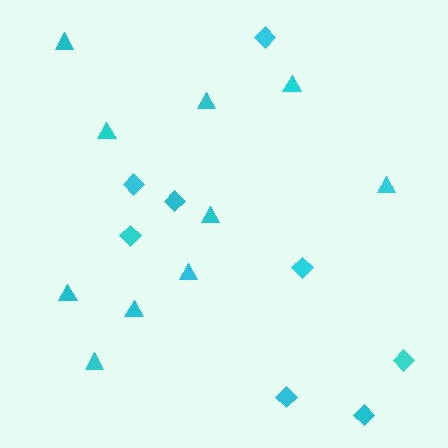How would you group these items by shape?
There are 2 groups: one group of diamonds (8) and one group of triangles (10).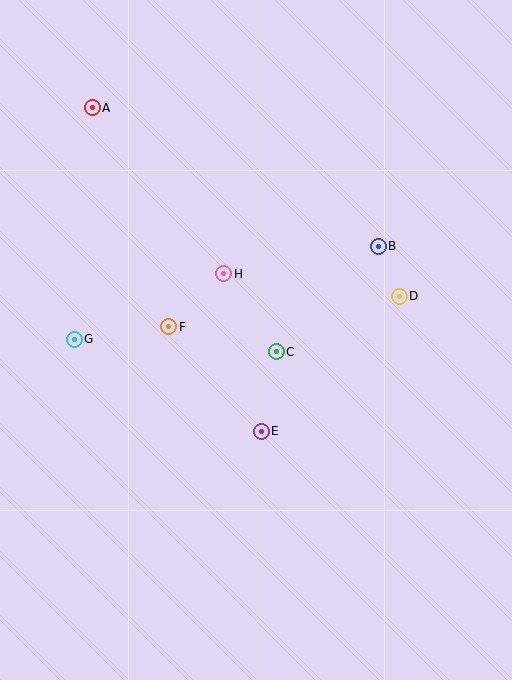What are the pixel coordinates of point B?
Point B is at (378, 246).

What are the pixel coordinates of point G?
Point G is at (74, 339).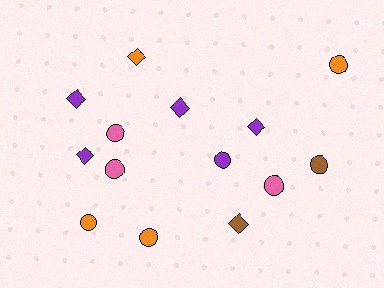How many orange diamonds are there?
There is 1 orange diamond.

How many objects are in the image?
There are 14 objects.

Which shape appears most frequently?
Circle, with 8 objects.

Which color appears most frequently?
Purple, with 5 objects.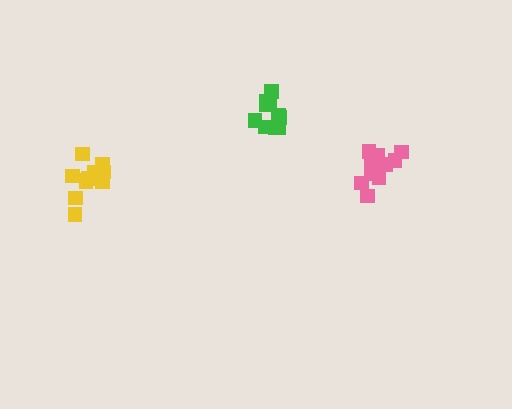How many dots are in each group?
Group 1: 11 dots, Group 2: 10 dots, Group 3: 11 dots (32 total).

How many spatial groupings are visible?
There are 3 spatial groupings.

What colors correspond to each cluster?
The clusters are colored: yellow, green, pink.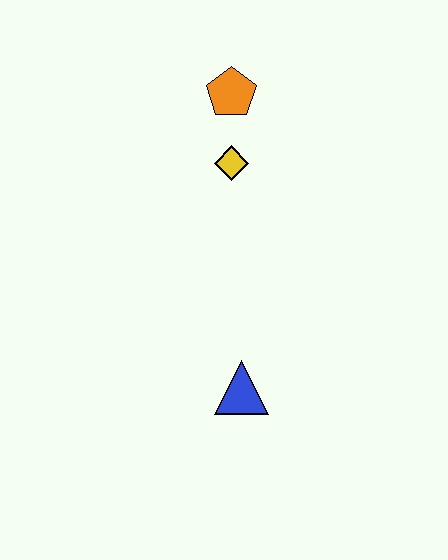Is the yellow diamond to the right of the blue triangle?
No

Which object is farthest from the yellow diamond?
The blue triangle is farthest from the yellow diamond.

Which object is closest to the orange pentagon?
The yellow diamond is closest to the orange pentagon.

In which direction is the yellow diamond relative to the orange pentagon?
The yellow diamond is below the orange pentagon.